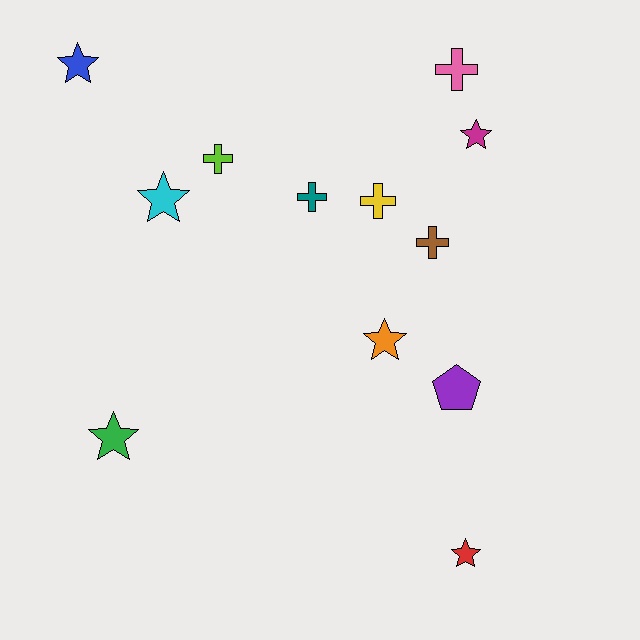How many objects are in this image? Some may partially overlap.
There are 12 objects.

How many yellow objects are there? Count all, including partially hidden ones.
There is 1 yellow object.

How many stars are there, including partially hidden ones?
There are 6 stars.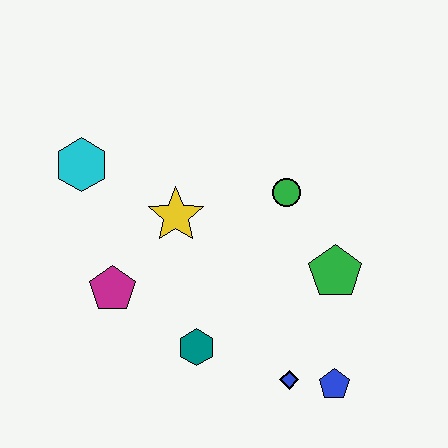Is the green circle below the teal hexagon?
No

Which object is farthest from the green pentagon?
The cyan hexagon is farthest from the green pentagon.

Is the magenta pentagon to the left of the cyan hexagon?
No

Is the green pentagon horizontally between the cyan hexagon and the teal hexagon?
No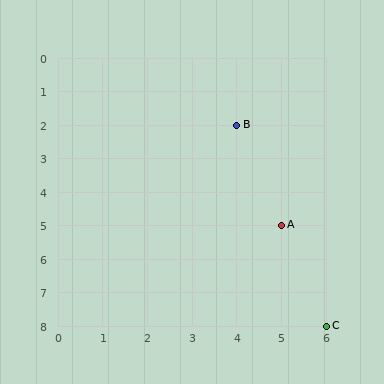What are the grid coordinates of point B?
Point B is at grid coordinates (4, 2).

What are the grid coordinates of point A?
Point A is at grid coordinates (5, 5).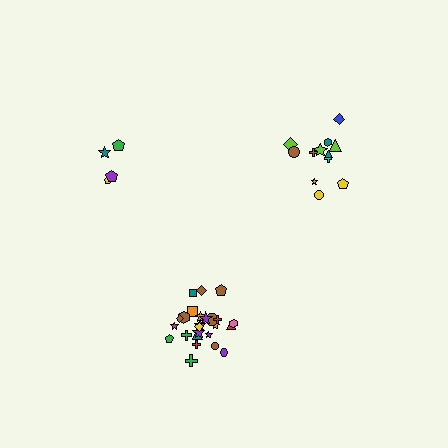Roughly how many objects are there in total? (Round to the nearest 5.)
Roughly 40 objects in total.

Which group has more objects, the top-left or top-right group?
The top-right group.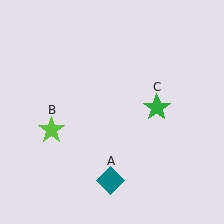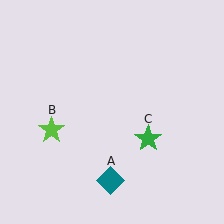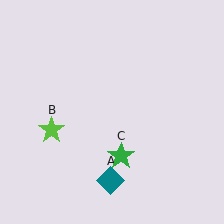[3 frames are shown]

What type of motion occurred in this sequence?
The green star (object C) rotated clockwise around the center of the scene.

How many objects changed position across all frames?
1 object changed position: green star (object C).